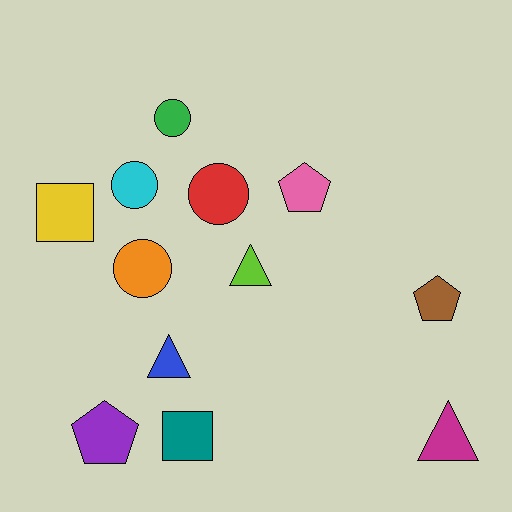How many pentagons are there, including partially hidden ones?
There are 3 pentagons.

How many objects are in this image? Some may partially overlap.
There are 12 objects.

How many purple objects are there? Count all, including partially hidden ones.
There is 1 purple object.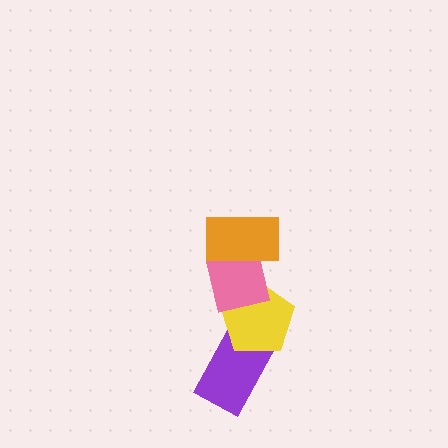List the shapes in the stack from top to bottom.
From top to bottom: the orange rectangle, the pink square, the yellow pentagon, the purple rectangle.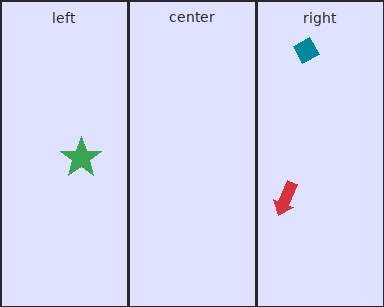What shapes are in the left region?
The green star.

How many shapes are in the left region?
1.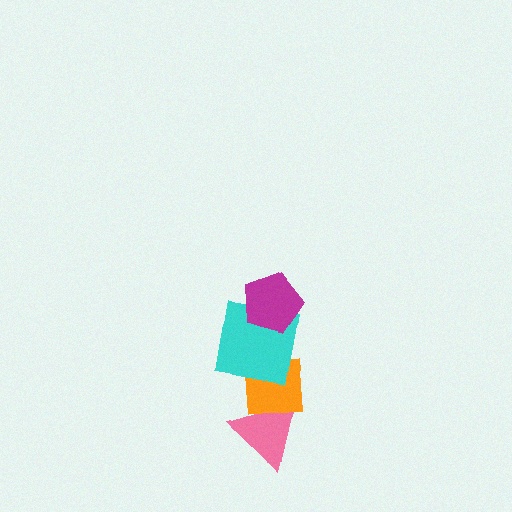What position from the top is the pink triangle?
The pink triangle is 4th from the top.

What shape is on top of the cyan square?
The magenta pentagon is on top of the cyan square.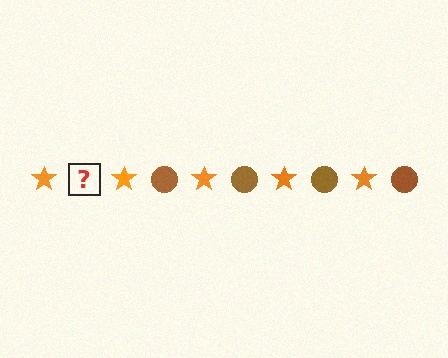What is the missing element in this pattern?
The missing element is a brown circle.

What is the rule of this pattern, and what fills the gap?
The rule is that the pattern alternates between orange star and brown circle. The gap should be filled with a brown circle.